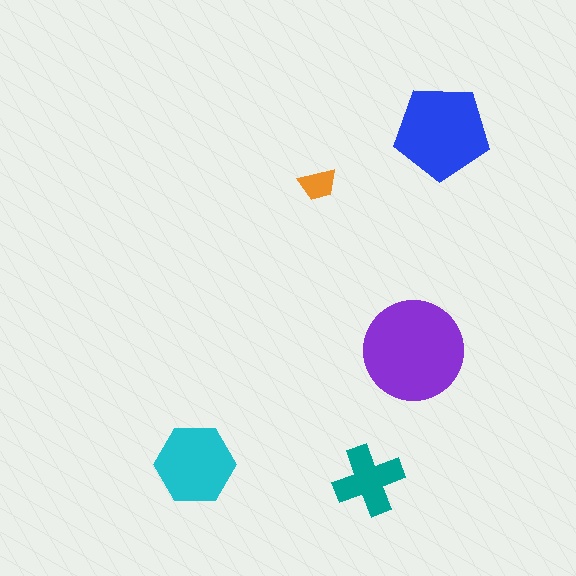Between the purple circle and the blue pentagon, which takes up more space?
The purple circle.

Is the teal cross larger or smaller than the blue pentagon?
Smaller.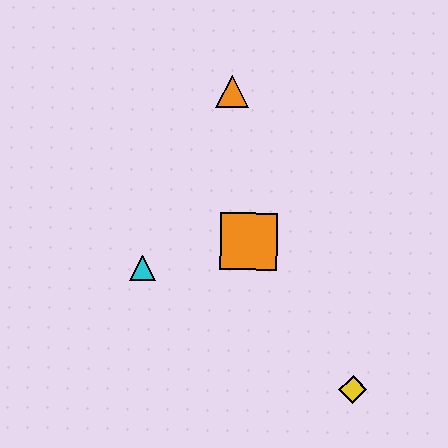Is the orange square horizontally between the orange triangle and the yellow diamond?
Yes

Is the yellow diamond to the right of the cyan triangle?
Yes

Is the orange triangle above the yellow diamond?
Yes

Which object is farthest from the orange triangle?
The yellow diamond is farthest from the orange triangle.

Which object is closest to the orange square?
The cyan triangle is closest to the orange square.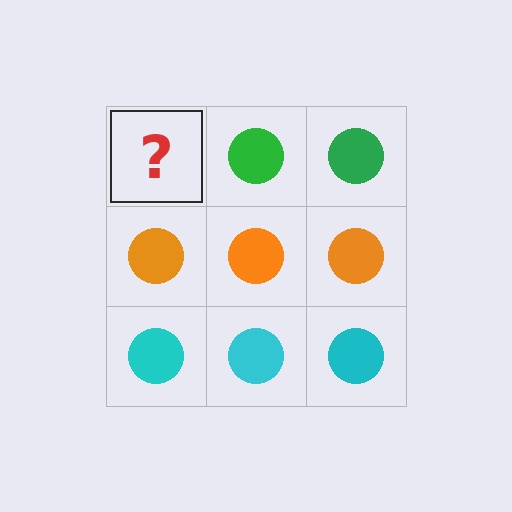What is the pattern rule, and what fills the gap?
The rule is that each row has a consistent color. The gap should be filled with a green circle.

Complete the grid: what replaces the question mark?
The question mark should be replaced with a green circle.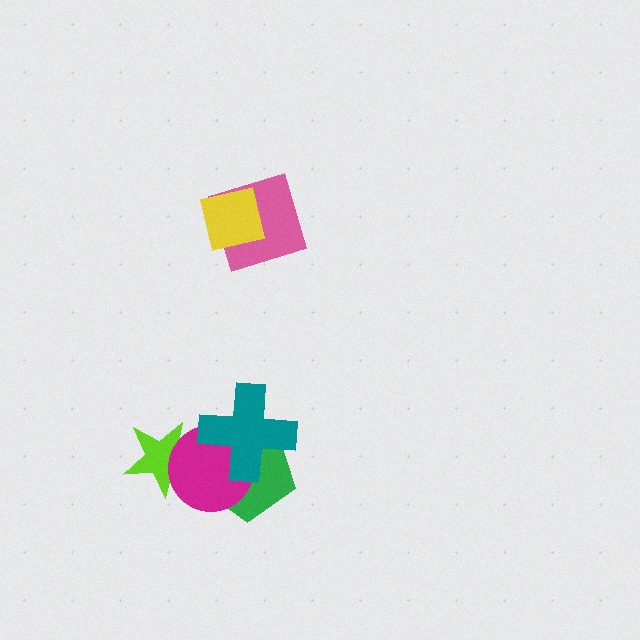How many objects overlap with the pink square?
1 object overlaps with the pink square.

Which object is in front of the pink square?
The yellow square is in front of the pink square.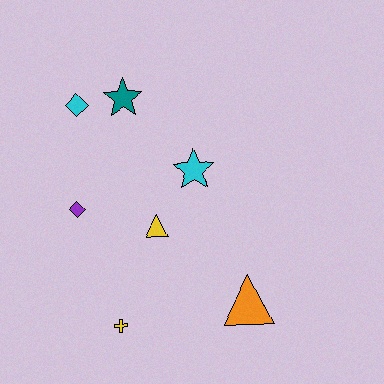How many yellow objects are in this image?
There are 2 yellow objects.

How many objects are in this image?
There are 7 objects.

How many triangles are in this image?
There are 2 triangles.